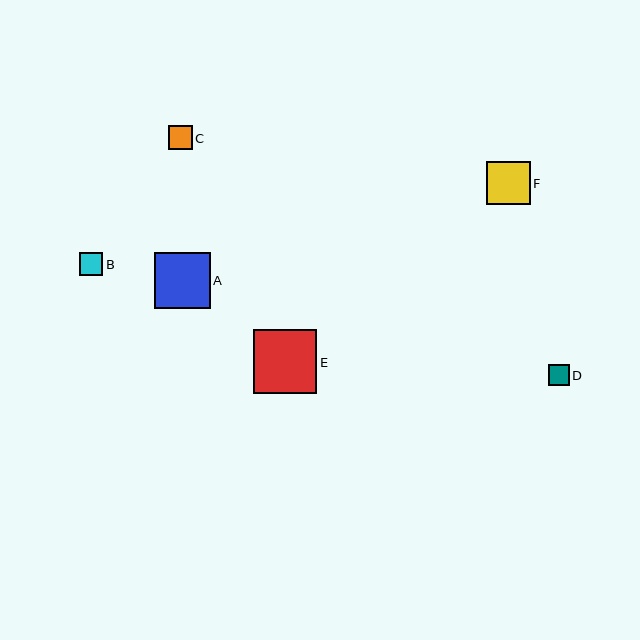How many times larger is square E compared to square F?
Square E is approximately 1.5 times the size of square F.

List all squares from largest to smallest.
From largest to smallest: E, A, F, C, B, D.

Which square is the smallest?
Square D is the smallest with a size of approximately 21 pixels.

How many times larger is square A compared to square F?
Square A is approximately 1.3 times the size of square F.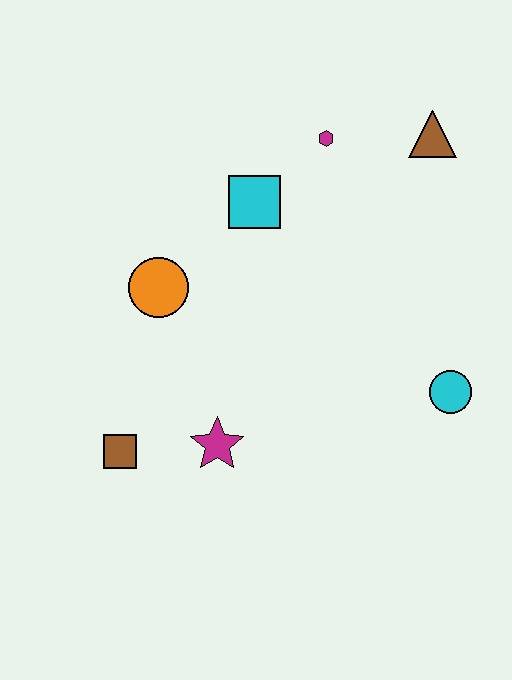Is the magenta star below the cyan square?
Yes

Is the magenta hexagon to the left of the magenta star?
No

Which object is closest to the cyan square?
The magenta hexagon is closest to the cyan square.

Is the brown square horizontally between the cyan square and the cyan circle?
No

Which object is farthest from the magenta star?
The brown triangle is farthest from the magenta star.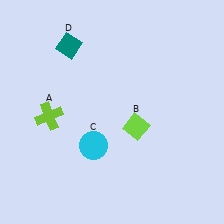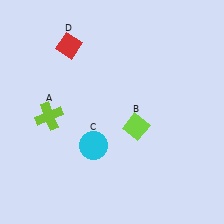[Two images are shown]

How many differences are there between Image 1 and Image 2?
There is 1 difference between the two images.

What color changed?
The diamond (D) changed from teal in Image 1 to red in Image 2.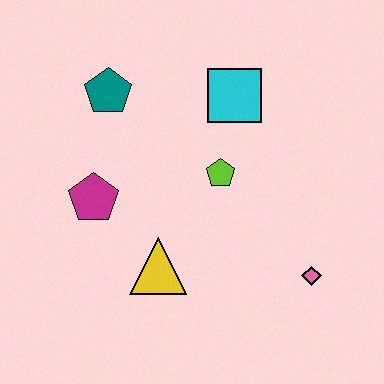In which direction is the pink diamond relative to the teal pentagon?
The pink diamond is to the right of the teal pentagon.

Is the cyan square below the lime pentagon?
No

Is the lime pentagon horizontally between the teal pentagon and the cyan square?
Yes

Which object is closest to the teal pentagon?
The magenta pentagon is closest to the teal pentagon.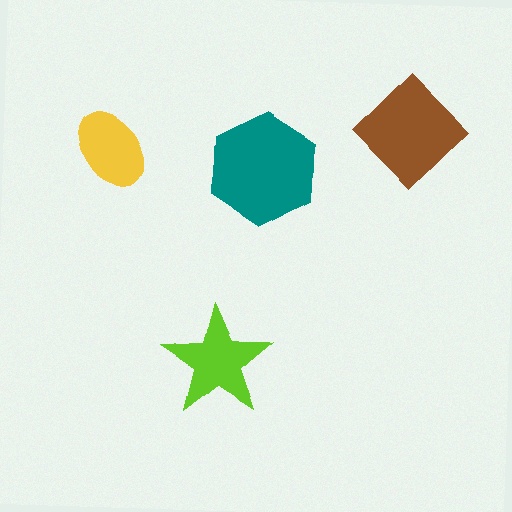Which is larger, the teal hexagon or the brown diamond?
The teal hexagon.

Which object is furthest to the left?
The yellow ellipse is leftmost.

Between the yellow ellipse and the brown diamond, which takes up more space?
The brown diamond.